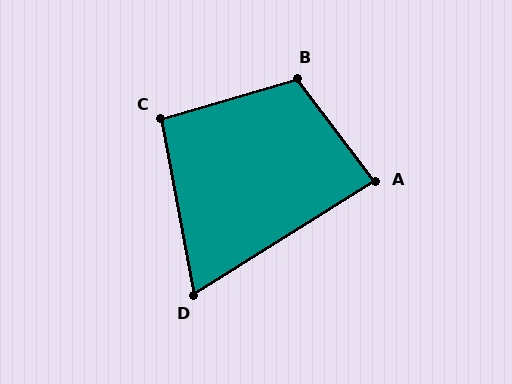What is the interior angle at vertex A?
Approximately 84 degrees (acute).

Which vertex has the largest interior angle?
B, at approximately 111 degrees.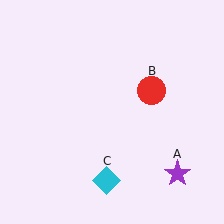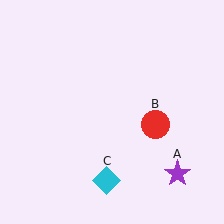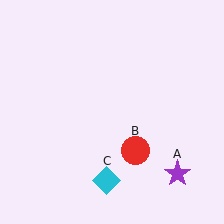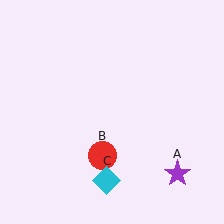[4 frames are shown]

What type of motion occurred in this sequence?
The red circle (object B) rotated clockwise around the center of the scene.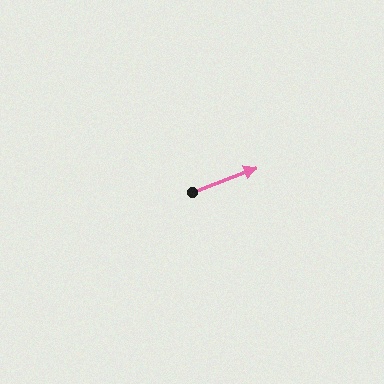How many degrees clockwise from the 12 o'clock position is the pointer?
Approximately 69 degrees.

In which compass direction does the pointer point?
East.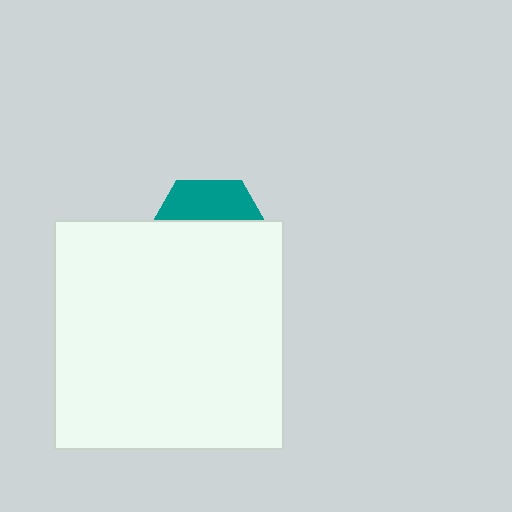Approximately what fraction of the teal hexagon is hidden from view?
Roughly 68% of the teal hexagon is hidden behind the white square.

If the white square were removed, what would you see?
You would see the complete teal hexagon.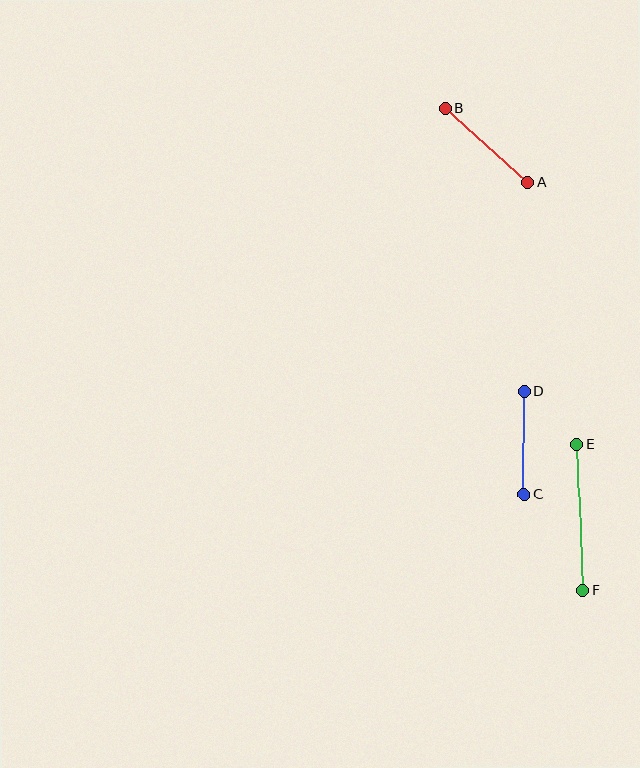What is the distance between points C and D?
The distance is approximately 103 pixels.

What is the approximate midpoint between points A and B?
The midpoint is at approximately (487, 145) pixels.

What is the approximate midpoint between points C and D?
The midpoint is at approximately (524, 443) pixels.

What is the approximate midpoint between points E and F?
The midpoint is at approximately (580, 517) pixels.